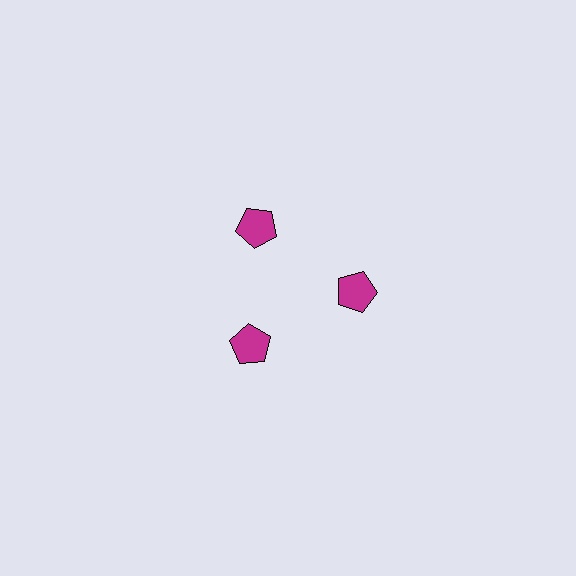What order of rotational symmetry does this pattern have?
This pattern has 3-fold rotational symmetry.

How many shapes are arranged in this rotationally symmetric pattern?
There are 3 shapes, arranged in 3 groups of 1.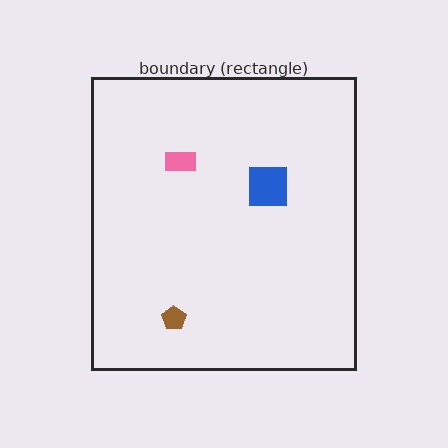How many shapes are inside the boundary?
3 inside, 0 outside.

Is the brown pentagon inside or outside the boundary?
Inside.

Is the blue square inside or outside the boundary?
Inside.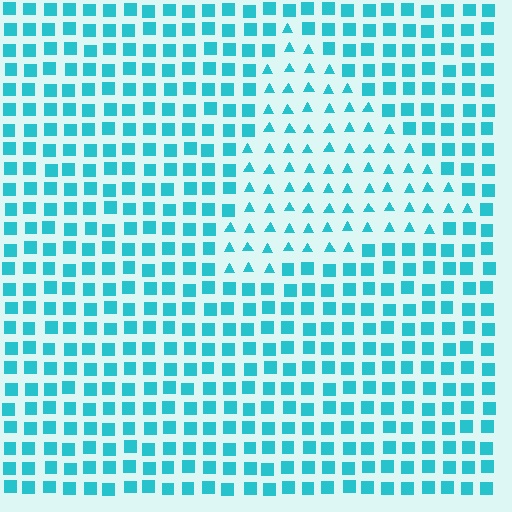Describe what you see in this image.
The image is filled with small cyan elements arranged in a uniform grid. A triangle-shaped region contains triangles, while the surrounding area contains squares. The boundary is defined purely by the change in element shape.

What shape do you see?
I see a triangle.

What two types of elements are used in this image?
The image uses triangles inside the triangle region and squares outside it.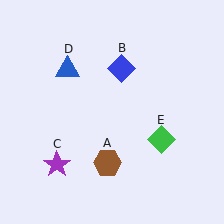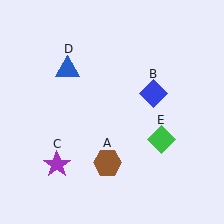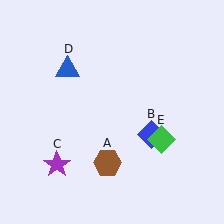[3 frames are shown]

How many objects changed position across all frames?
1 object changed position: blue diamond (object B).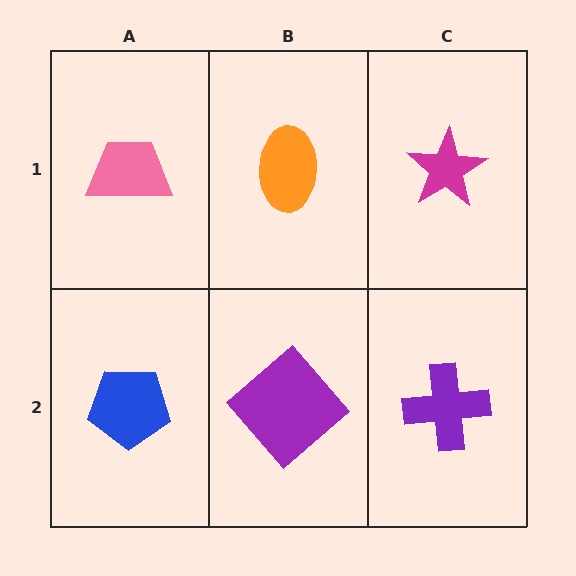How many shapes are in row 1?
3 shapes.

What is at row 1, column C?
A magenta star.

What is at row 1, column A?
A pink trapezoid.